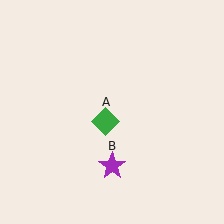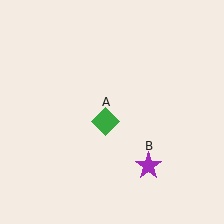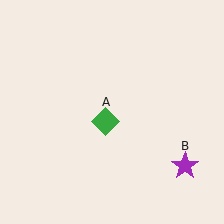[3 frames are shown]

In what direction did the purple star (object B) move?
The purple star (object B) moved right.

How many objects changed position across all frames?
1 object changed position: purple star (object B).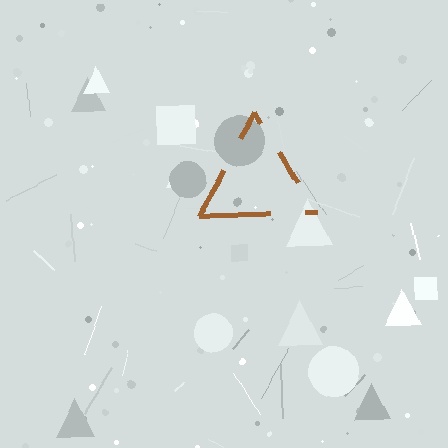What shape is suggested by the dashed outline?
The dashed outline suggests a triangle.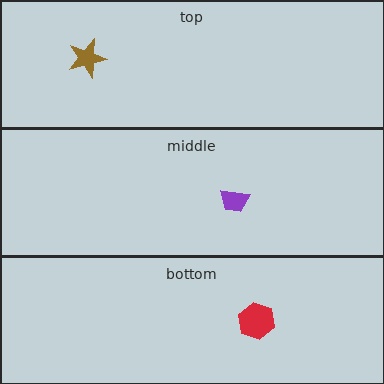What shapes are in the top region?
The brown star.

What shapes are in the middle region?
The purple trapezoid.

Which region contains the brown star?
The top region.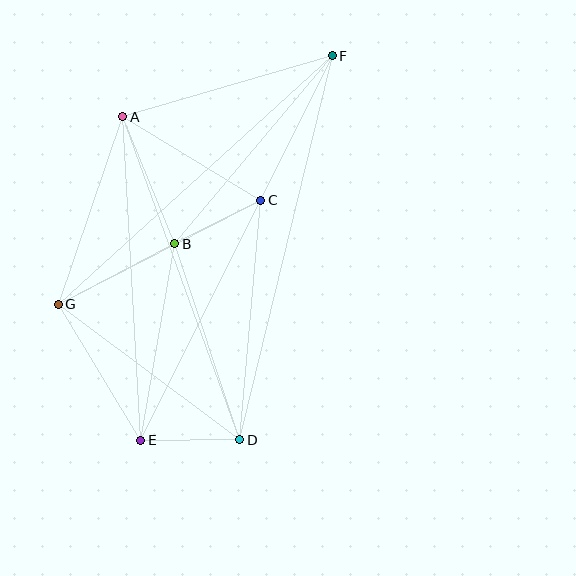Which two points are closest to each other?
Points B and C are closest to each other.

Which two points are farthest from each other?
Points E and F are farthest from each other.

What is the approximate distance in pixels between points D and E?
The distance between D and E is approximately 99 pixels.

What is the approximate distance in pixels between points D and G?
The distance between D and G is approximately 226 pixels.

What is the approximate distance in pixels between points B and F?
The distance between B and F is approximately 245 pixels.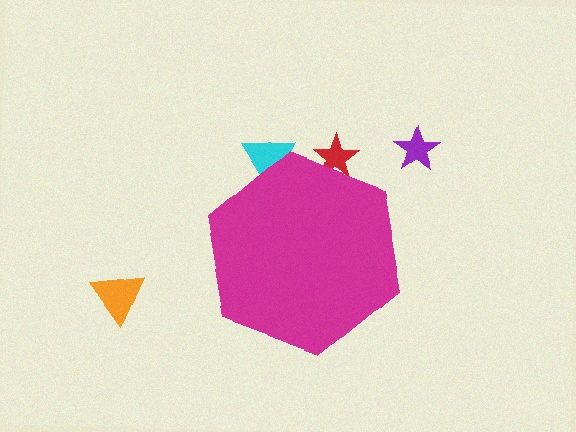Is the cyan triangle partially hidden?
Yes, the cyan triangle is partially hidden behind the magenta hexagon.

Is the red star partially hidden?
Yes, the red star is partially hidden behind the magenta hexagon.